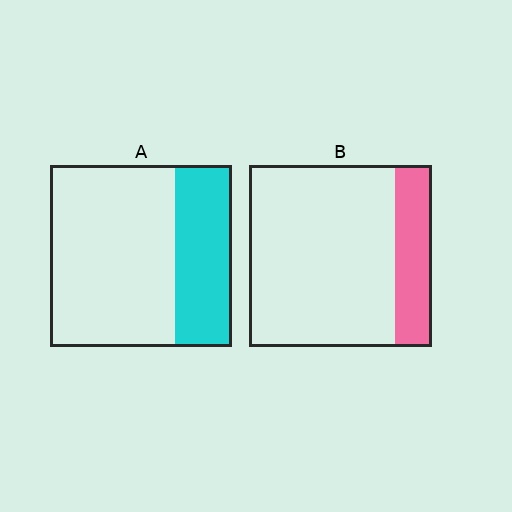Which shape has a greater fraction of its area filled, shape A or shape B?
Shape A.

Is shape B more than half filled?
No.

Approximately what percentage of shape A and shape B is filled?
A is approximately 30% and B is approximately 20%.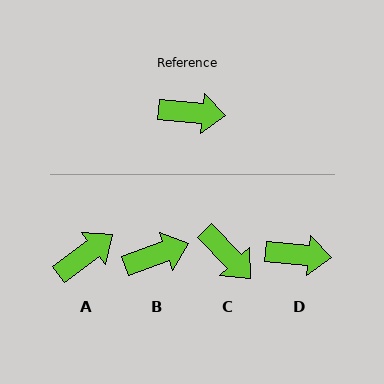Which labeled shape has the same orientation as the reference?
D.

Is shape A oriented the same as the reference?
No, it is off by about 43 degrees.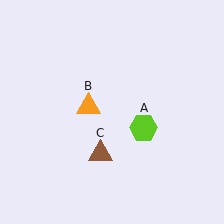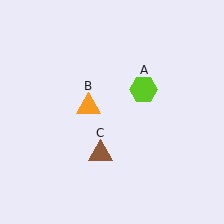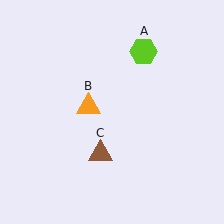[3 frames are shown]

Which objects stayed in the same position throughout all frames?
Orange triangle (object B) and brown triangle (object C) remained stationary.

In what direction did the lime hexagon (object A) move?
The lime hexagon (object A) moved up.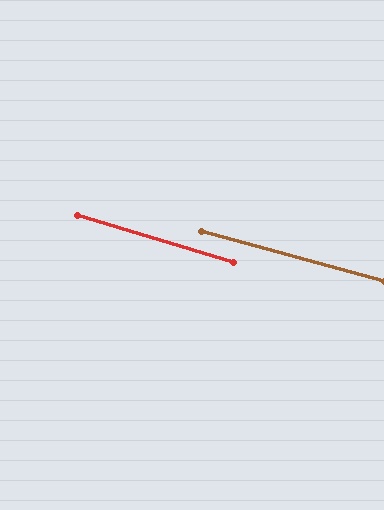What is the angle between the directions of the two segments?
Approximately 2 degrees.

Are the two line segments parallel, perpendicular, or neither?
Parallel — their directions differ by only 1.5°.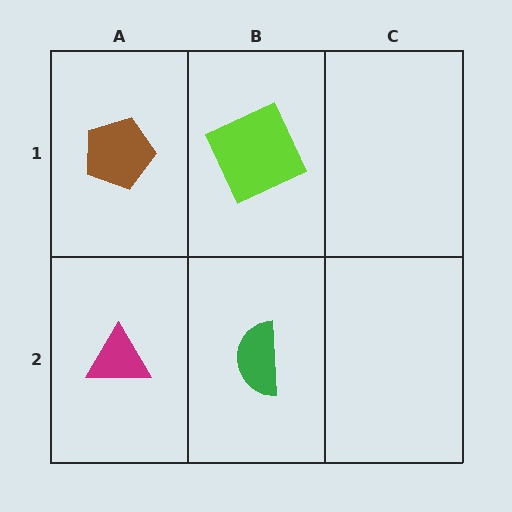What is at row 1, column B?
A lime square.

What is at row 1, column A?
A brown pentagon.